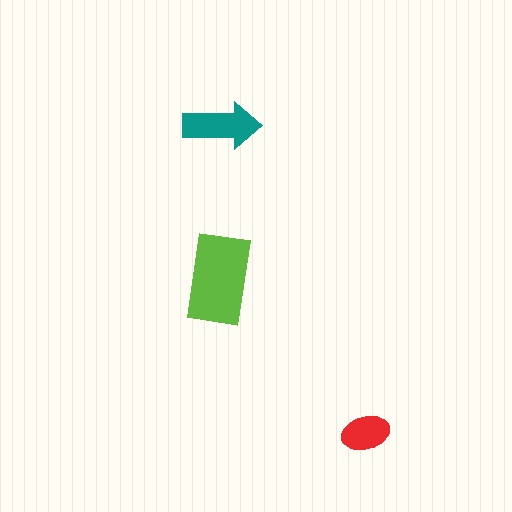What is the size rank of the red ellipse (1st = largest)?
3rd.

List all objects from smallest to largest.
The red ellipse, the teal arrow, the lime rectangle.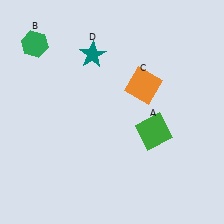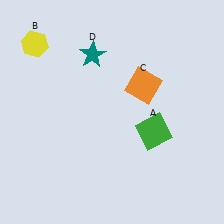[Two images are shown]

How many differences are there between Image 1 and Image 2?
There is 1 difference between the two images.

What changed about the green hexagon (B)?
In Image 1, B is green. In Image 2, it changed to yellow.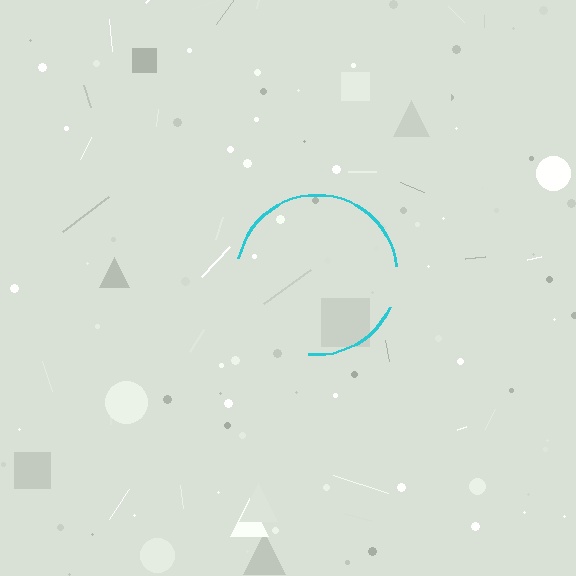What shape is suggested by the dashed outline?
The dashed outline suggests a circle.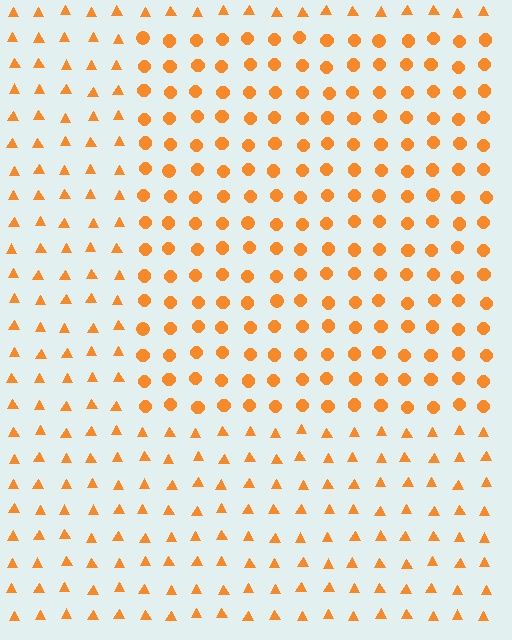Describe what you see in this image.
The image is filled with small orange elements arranged in a uniform grid. A rectangle-shaped region contains circles, while the surrounding area contains triangles. The boundary is defined purely by the change in element shape.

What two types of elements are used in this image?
The image uses circles inside the rectangle region and triangles outside it.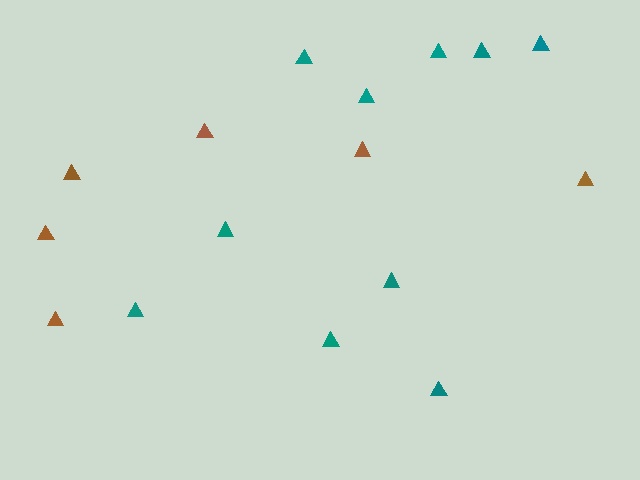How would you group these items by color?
There are 2 groups: one group of teal triangles (10) and one group of brown triangles (6).